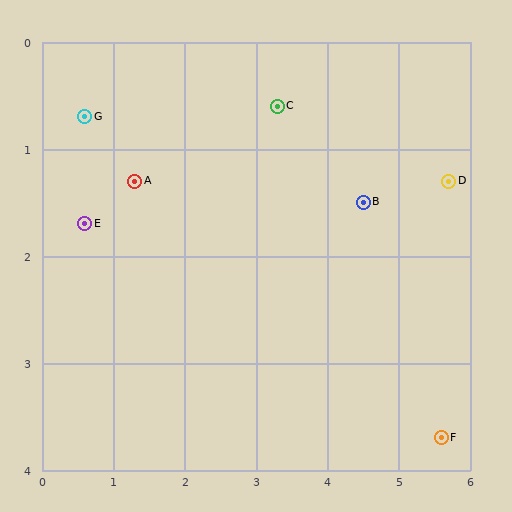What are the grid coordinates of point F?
Point F is at approximately (5.6, 3.7).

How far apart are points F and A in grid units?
Points F and A are about 4.9 grid units apart.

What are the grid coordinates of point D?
Point D is at approximately (5.7, 1.3).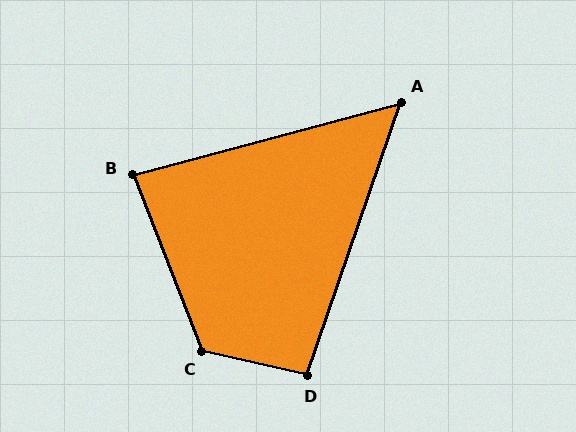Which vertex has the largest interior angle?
C, at approximately 124 degrees.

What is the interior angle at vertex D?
Approximately 96 degrees (obtuse).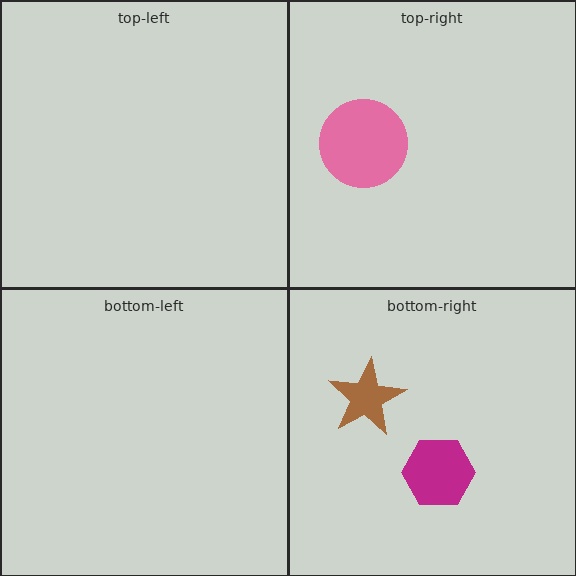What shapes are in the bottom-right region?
The brown star, the magenta hexagon.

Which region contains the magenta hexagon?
The bottom-right region.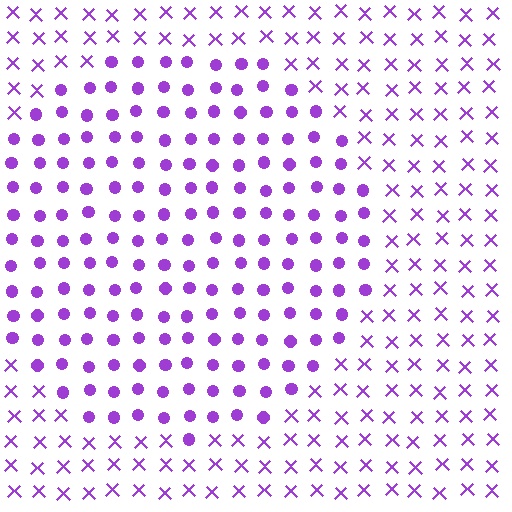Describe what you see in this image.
The image is filled with small purple elements arranged in a uniform grid. A circle-shaped region contains circles, while the surrounding area contains X marks. The boundary is defined purely by the change in element shape.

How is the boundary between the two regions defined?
The boundary is defined by a change in element shape: circles inside vs. X marks outside. All elements share the same color and spacing.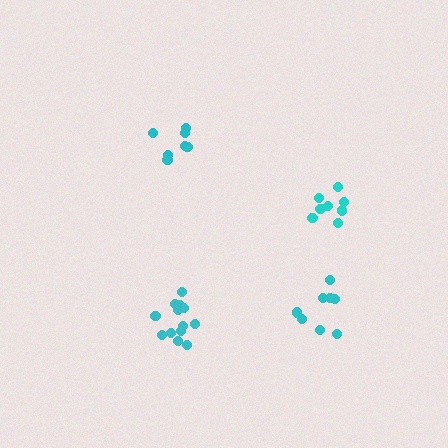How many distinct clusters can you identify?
There are 4 distinct clusters.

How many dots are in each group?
Group 1: 7 dots, Group 2: 13 dots, Group 3: 8 dots, Group 4: 8 dots (36 total).